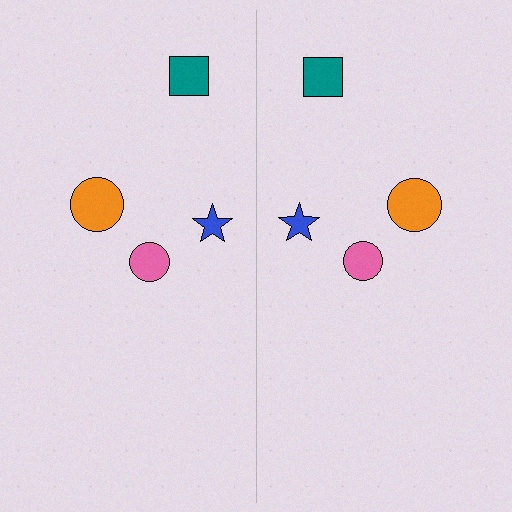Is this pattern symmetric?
Yes, this pattern has bilateral (reflection) symmetry.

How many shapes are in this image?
There are 8 shapes in this image.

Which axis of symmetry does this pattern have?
The pattern has a vertical axis of symmetry running through the center of the image.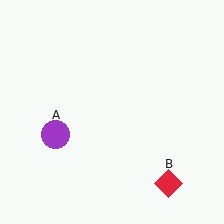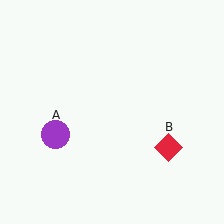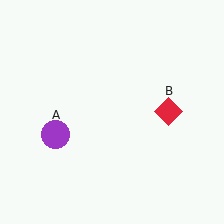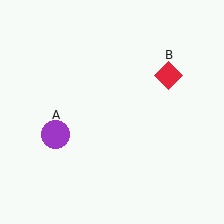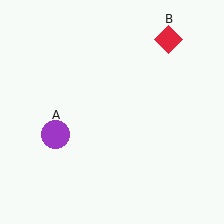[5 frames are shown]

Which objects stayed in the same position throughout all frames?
Purple circle (object A) remained stationary.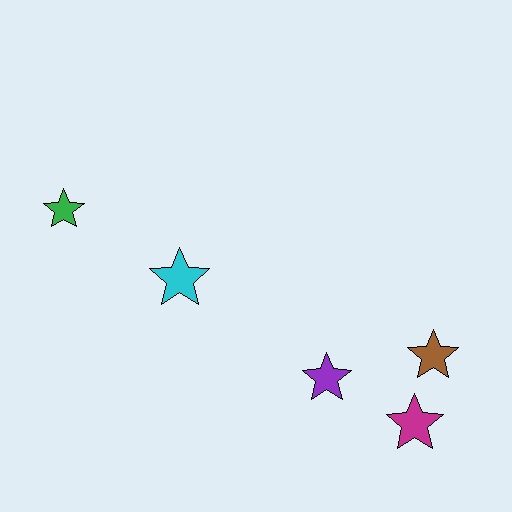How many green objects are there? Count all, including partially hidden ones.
There is 1 green object.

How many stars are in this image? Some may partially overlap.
There are 5 stars.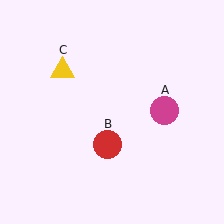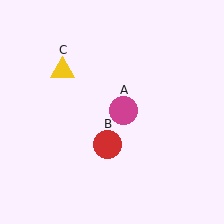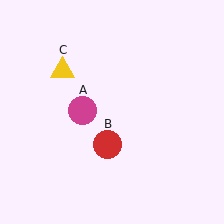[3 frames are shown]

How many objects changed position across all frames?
1 object changed position: magenta circle (object A).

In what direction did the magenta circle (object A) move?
The magenta circle (object A) moved left.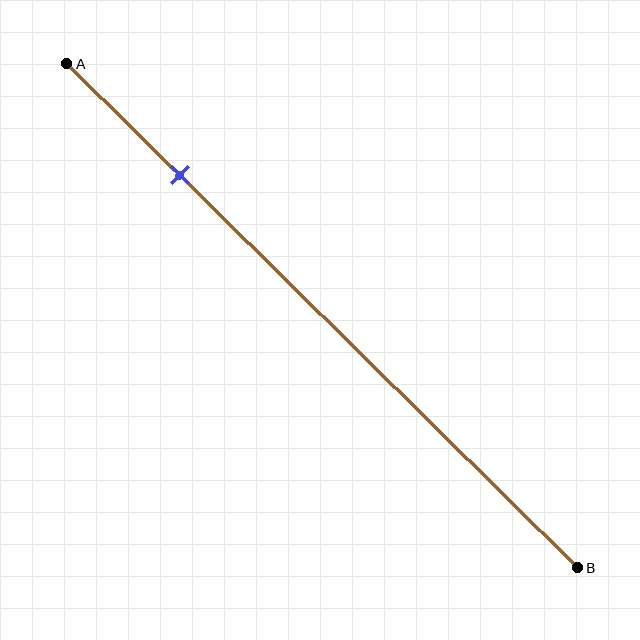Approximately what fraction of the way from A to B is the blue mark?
The blue mark is approximately 20% of the way from A to B.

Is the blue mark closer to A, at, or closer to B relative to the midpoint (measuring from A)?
The blue mark is closer to point A than the midpoint of segment AB.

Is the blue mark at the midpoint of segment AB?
No, the mark is at about 20% from A, not at the 50% midpoint.